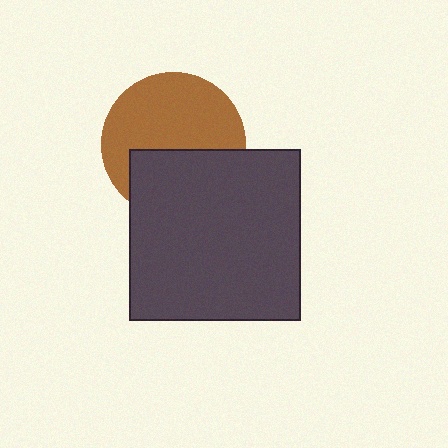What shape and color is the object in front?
The object in front is a dark gray square.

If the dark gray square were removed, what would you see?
You would see the complete brown circle.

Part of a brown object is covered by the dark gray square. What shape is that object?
It is a circle.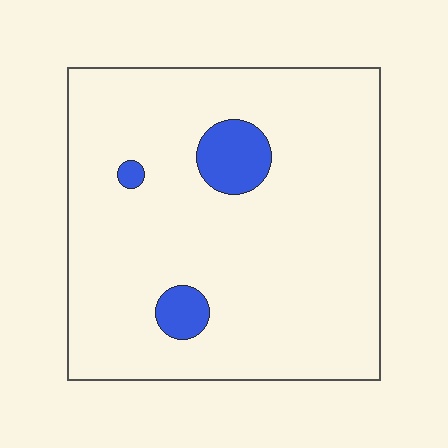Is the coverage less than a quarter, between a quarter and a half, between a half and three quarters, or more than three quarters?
Less than a quarter.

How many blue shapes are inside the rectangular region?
3.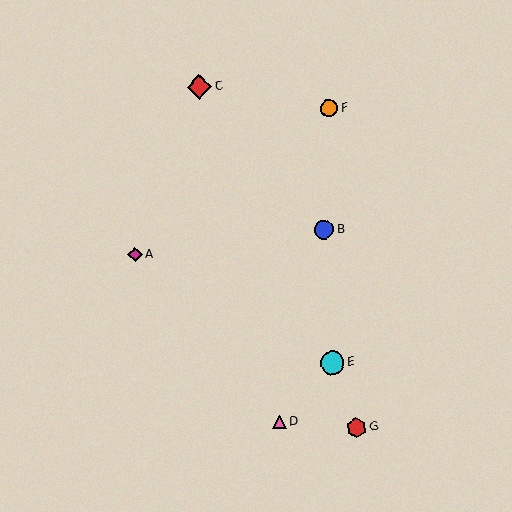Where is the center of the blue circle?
The center of the blue circle is at (324, 229).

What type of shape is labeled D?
Shape D is a pink triangle.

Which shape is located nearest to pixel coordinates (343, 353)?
The cyan circle (labeled E) at (332, 363) is nearest to that location.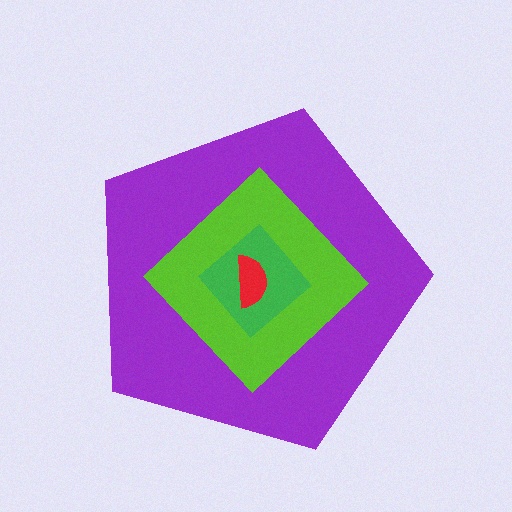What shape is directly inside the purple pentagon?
The lime diamond.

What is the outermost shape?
The purple pentagon.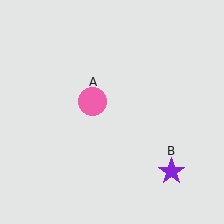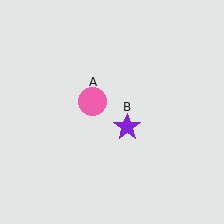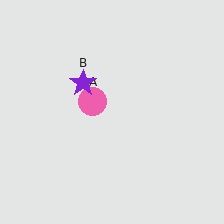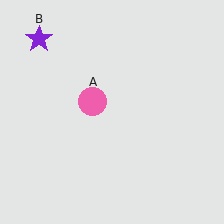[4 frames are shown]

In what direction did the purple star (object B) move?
The purple star (object B) moved up and to the left.